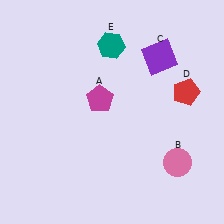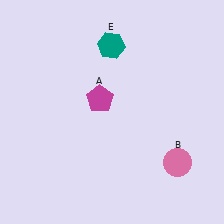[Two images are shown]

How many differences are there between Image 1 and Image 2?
There are 2 differences between the two images.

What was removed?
The red pentagon (D), the purple square (C) were removed in Image 2.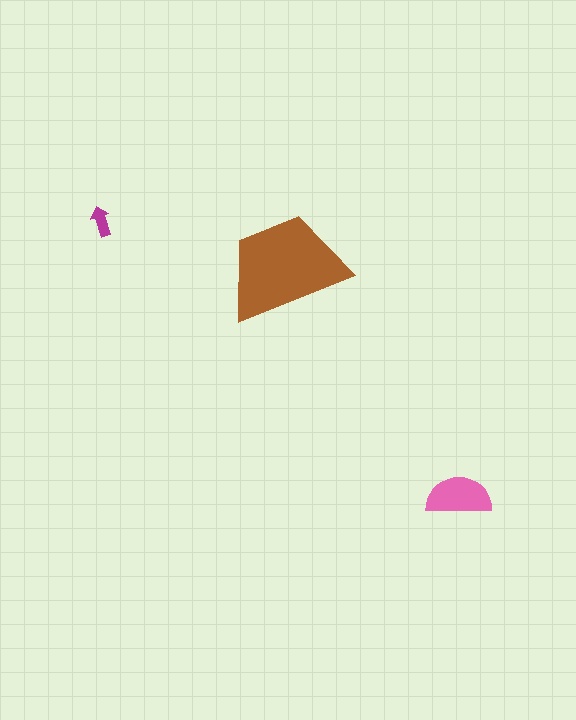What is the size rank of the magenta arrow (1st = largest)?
3rd.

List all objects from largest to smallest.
The brown trapezoid, the pink semicircle, the magenta arrow.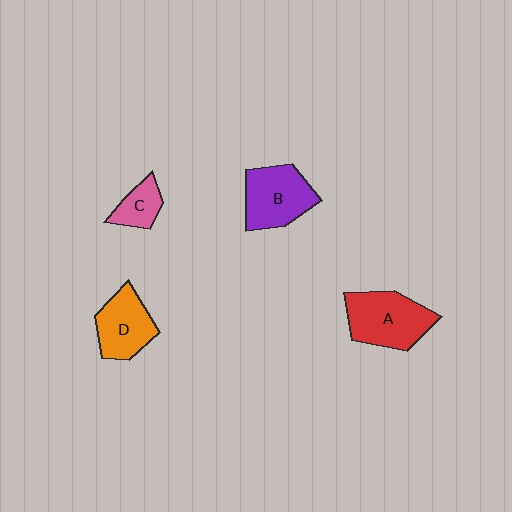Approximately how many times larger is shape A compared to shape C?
Approximately 2.3 times.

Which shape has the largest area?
Shape A (red).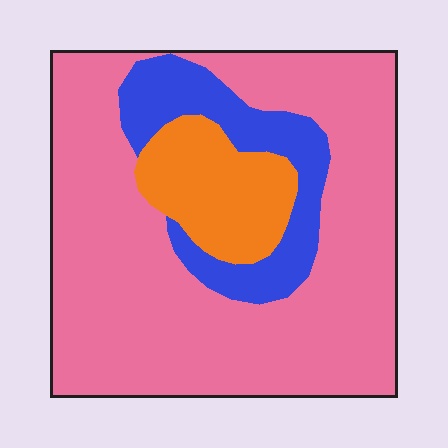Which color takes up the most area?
Pink, at roughly 70%.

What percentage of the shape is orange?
Orange takes up about one eighth (1/8) of the shape.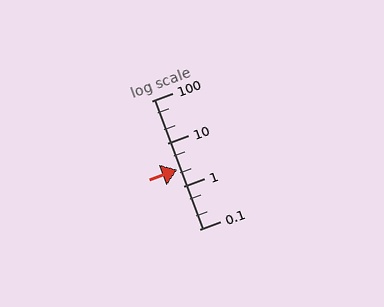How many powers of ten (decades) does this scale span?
The scale spans 3 decades, from 0.1 to 100.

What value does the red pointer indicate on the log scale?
The pointer indicates approximately 2.5.